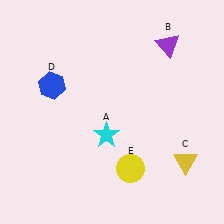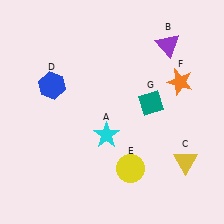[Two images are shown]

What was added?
An orange star (F), a teal diamond (G) were added in Image 2.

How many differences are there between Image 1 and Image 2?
There are 2 differences between the two images.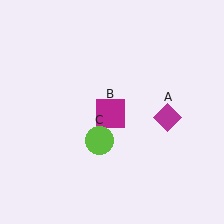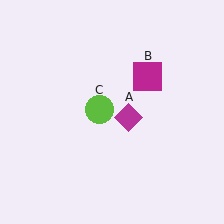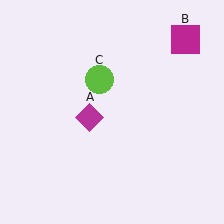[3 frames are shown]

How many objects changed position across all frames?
3 objects changed position: magenta diamond (object A), magenta square (object B), lime circle (object C).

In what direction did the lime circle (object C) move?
The lime circle (object C) moved up.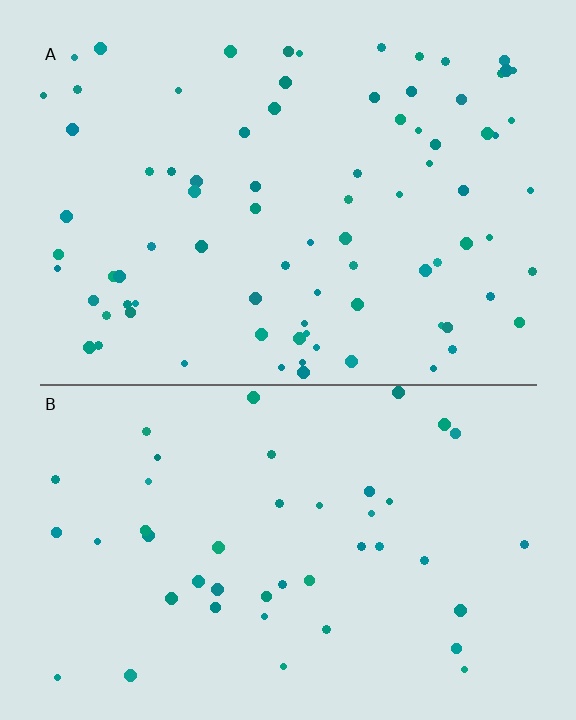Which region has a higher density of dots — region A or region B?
A (the top).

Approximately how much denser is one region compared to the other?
Approximately 1.8× — region A over region B.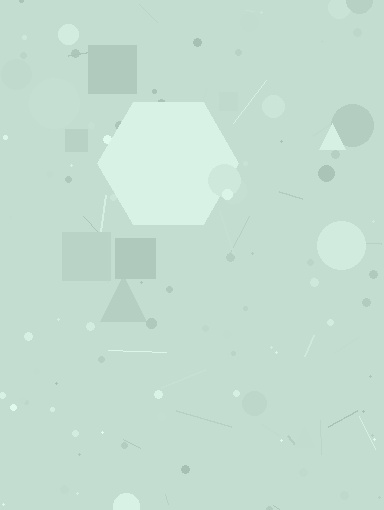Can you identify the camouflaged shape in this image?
The camouflaged shape is a hexagon.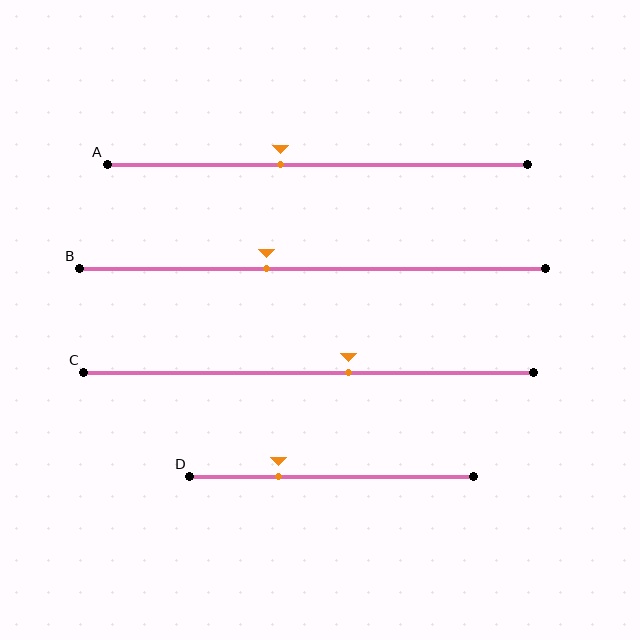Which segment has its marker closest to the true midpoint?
Segment A has its marker closest to the true midpoint.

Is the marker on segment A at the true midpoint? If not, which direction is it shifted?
No, the marker on segment A is shifted to the left by about 9% of the segment length.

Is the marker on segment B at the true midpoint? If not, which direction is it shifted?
No, the marker on segment B is shifted to the left by about 10% of the segment length.